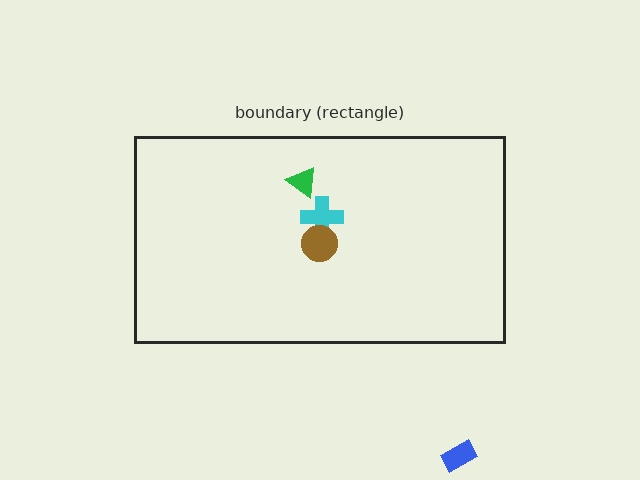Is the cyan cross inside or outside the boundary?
Inside.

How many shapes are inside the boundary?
3 inside, 1 outside.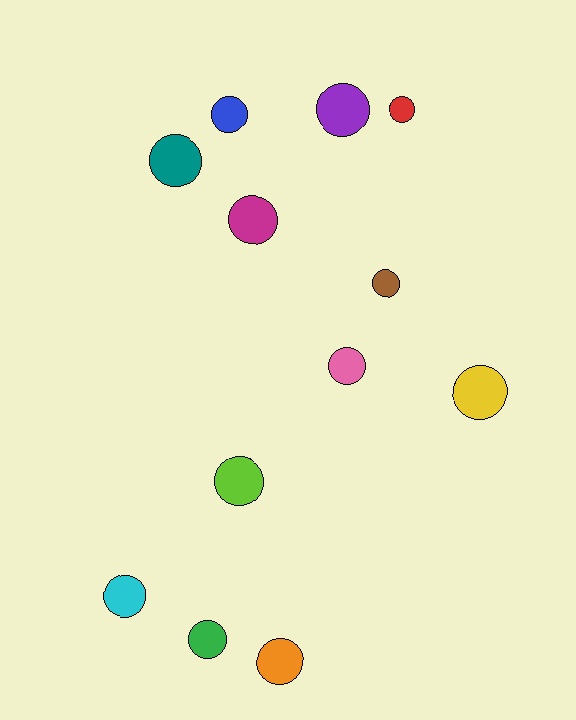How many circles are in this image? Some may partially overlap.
There are 12 circles.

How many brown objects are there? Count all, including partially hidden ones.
There is 1 brown object.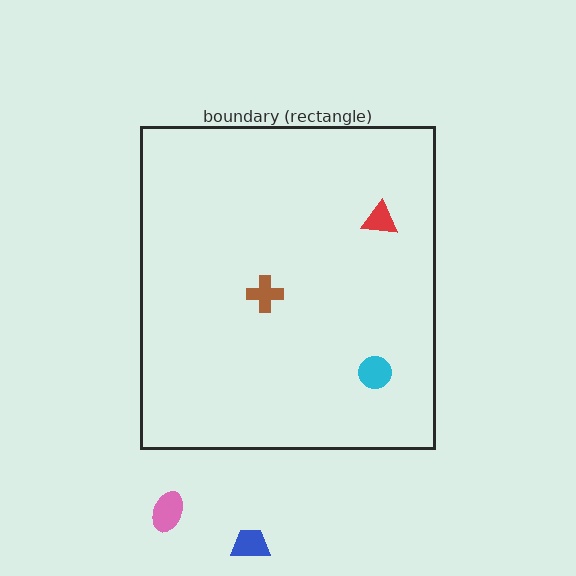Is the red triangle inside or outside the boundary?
Inside.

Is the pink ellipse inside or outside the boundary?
Outside.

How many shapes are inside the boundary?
3 inside, 2 outside.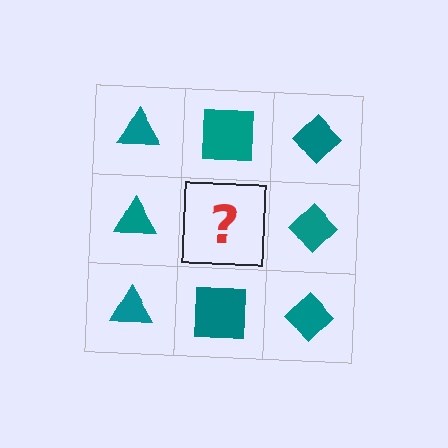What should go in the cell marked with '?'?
The missing cell should contain a teal square.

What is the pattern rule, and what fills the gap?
The rule is that each column has a consistent shape. The gap should be filled with a teal square.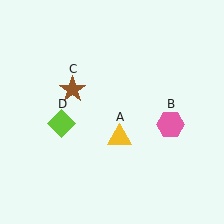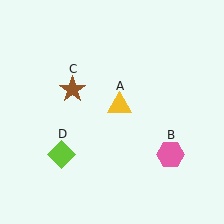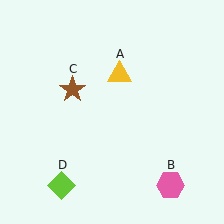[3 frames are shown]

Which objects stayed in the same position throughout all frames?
Brown star (object C) remained stationary.